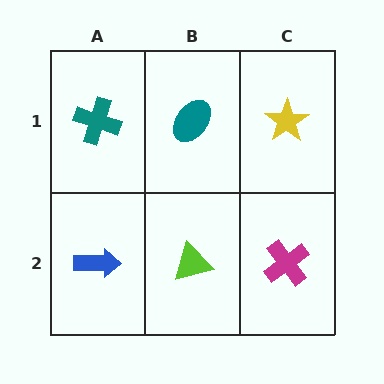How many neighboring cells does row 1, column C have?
2.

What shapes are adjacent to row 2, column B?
A teal ellipse (row 1, column B), a blue arrow (row 2, column A), a magenta cross (row 2, column C).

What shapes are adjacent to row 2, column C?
A yellow star (row 1, column C), a lime triangle (row 2, column B).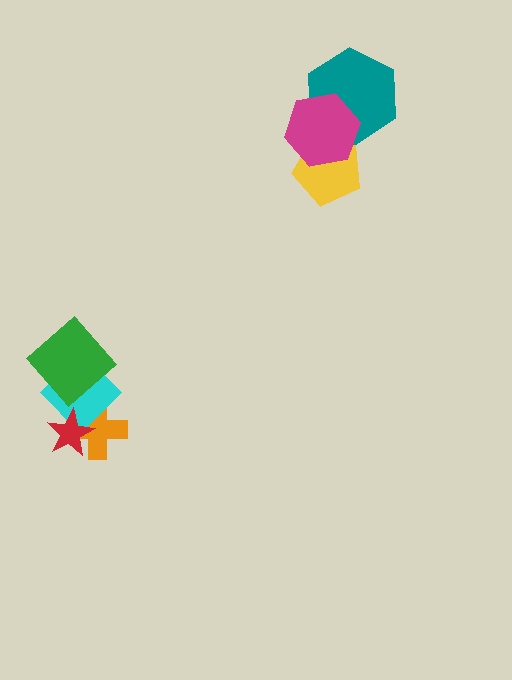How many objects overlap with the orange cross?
2 objects overlap with the orange cross.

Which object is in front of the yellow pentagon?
The magenta hexagon is in front of the yellow pentagon.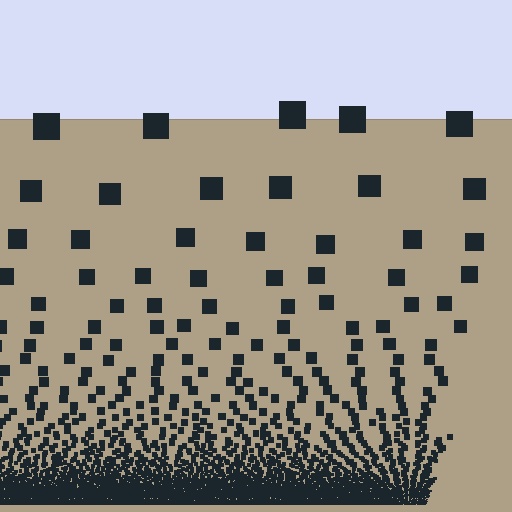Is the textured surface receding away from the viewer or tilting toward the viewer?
The surface appears to tilt toward the viewer. Texture elements get larger and sparser toward the top.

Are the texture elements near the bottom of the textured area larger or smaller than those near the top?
Smaller. The gradient is inverted — elements near the bottom are smaller and denser.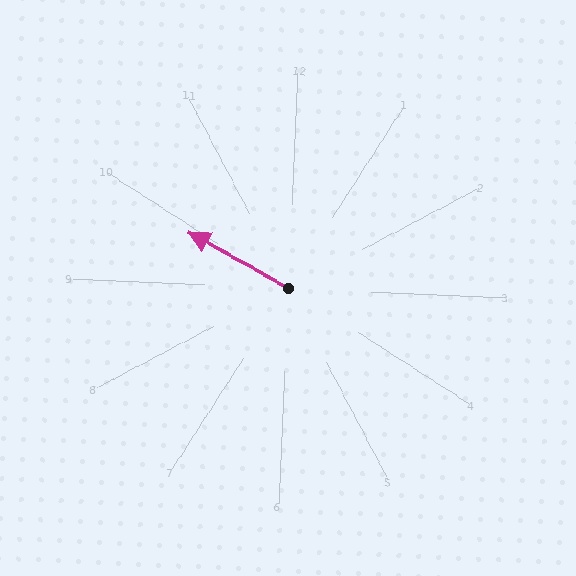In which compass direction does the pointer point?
Northwest.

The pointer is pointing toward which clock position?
Roughly 10 o'clock.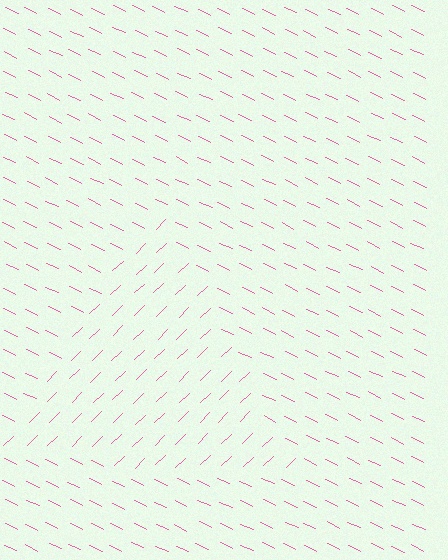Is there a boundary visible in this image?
Yes, there is a texture boundary formed by a change in line orientation.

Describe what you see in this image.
The image is filled with small pink line segments. A triangle region in the image has lines oriented differently from the surrounding lines, creating a visible texture boundary.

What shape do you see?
I see a triangle.